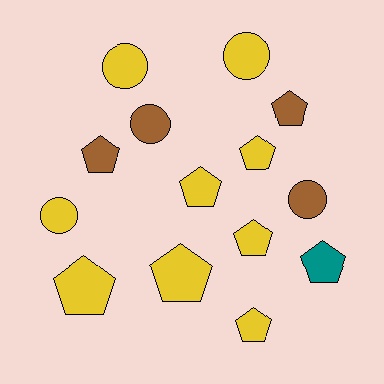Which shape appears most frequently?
Pentagon, with 9 objects.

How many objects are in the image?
There are 14 objects.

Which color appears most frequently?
Yellow, with 9 objects.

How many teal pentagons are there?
There is 1 teal pentagon.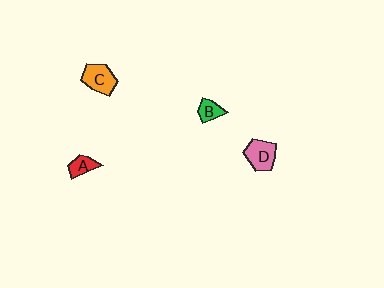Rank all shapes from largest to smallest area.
From largest to smallest: C (orange), D (pink), A (red), B (green).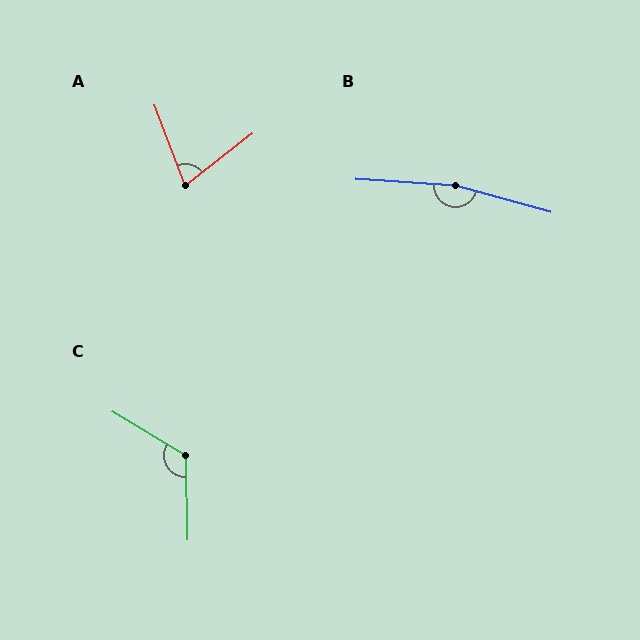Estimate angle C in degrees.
Approximately 122 degrees.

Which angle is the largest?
B, at approximately 168 degrees.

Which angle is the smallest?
A, at approximately 73 degrees.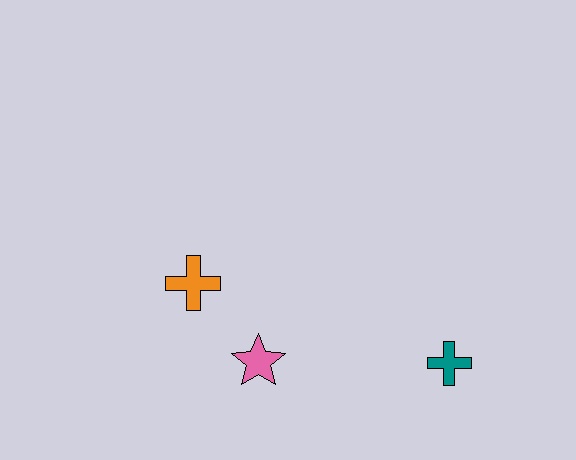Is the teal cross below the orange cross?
Yes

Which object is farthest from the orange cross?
The teal cross is farthest from the orange cross.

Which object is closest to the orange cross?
The pink star is closest to the orange cross.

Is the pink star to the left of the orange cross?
No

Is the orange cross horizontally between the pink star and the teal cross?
No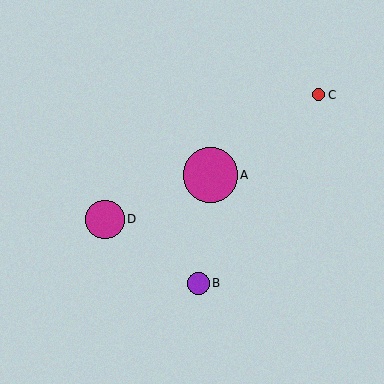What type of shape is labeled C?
Shape C is a red circle.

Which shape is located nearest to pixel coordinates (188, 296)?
The purple circle (labeled B) at (199, 283) is nearest to that location.